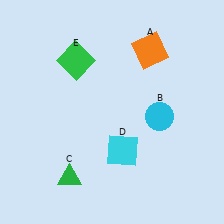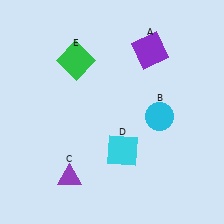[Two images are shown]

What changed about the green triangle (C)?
In Image 1, C is green. In Image 2, it changed to purple.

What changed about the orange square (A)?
In Image 1, A is orange. In Image 2, it changed to purple.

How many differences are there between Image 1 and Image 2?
There are 2 differences between the two images.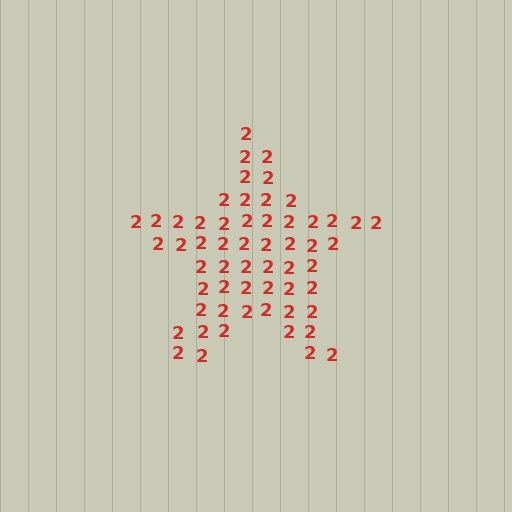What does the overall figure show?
The overall figure shows a star.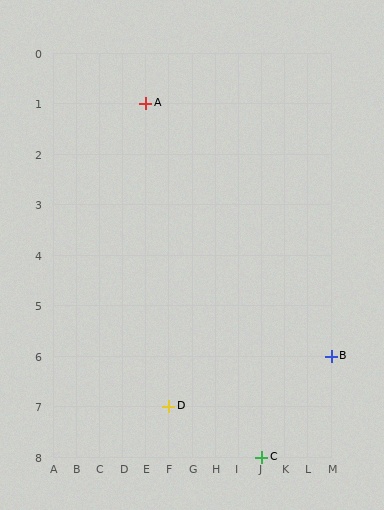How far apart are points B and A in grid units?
Points B and A are 8 columns and 5 rows apart (about 9.4 grid units diagonally).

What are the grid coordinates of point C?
Point C is at grid coordinates (J, 8).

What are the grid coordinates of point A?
Point A is at grid coordinates (E, 1).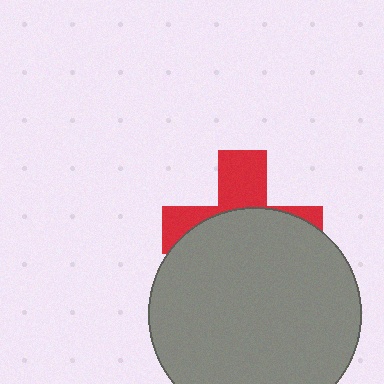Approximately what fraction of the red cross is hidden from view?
Roughly 62% of the red cross is hidden behind the gray circle.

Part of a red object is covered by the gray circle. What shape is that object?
It is a cross.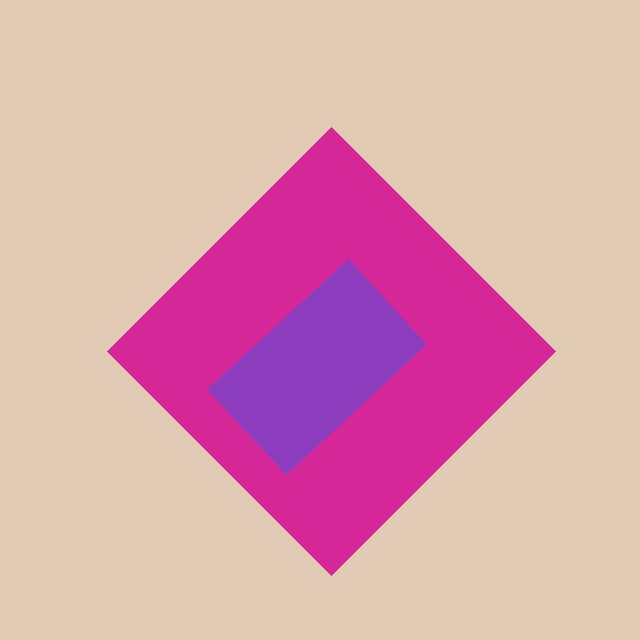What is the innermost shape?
The purple rectangle.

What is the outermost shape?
The magenta diamond.